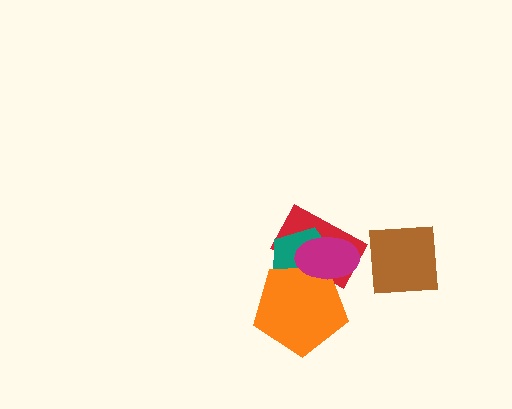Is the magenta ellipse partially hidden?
No, no other shape covers it.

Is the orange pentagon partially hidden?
Yes, it is partially covered by another shape.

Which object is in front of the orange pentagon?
The magenta ellipse is in front of the orange pentagon.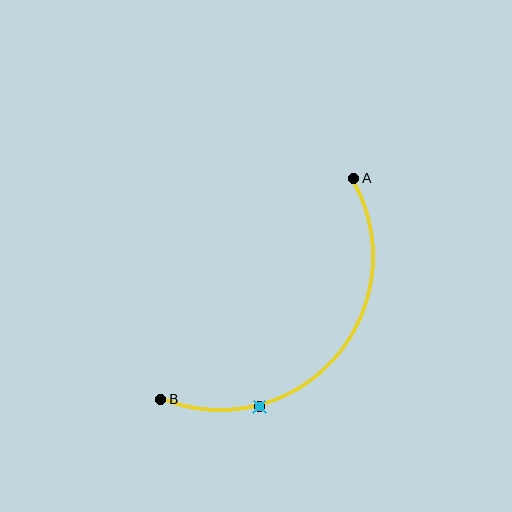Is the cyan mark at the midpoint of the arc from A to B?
No. The cyan mark lies on the arc but is closer to endpoint B. The arc midpoint would be at the point on the curve equidistant along the arc from both A and B.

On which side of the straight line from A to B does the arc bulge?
The arc bulges below and to the right of the straight line connecting A and B.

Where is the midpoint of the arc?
The arc midpoint is the point on the curve farthest from the straight line joining A and B. It sits below and to the right of that line.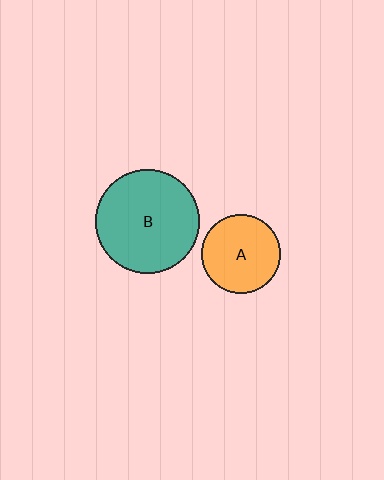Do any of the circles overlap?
No, none of the circles overlap.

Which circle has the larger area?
Circle B (teal).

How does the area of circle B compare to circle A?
Approximately 1.7 times.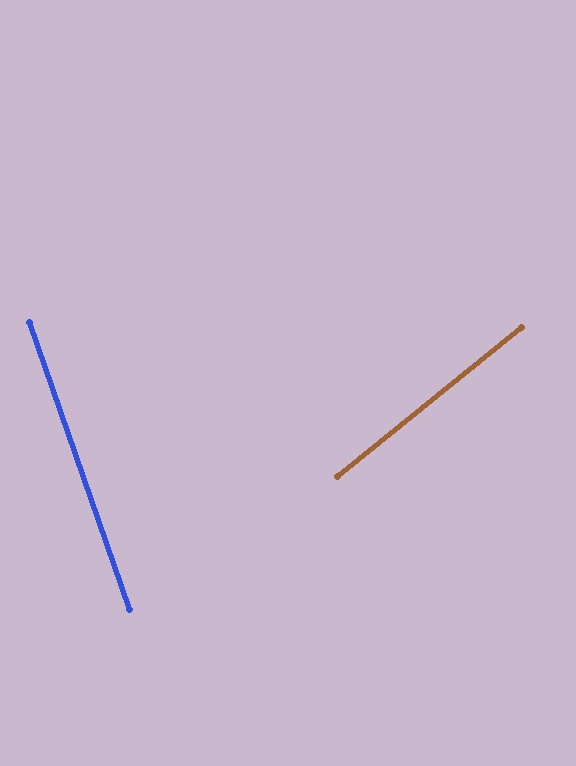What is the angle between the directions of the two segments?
Approximately 70 degrees.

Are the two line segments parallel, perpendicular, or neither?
Neither parallel nor perpendicular — they differ by about 70°.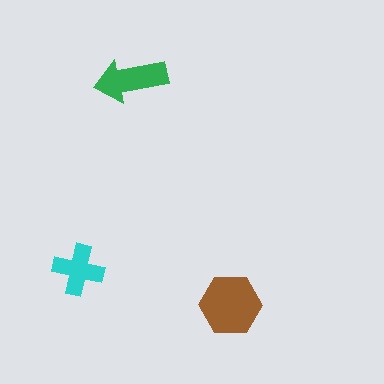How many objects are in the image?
There are 3 objects in the image.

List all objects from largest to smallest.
The brown hexagon, the green arrow, the cyan cross.